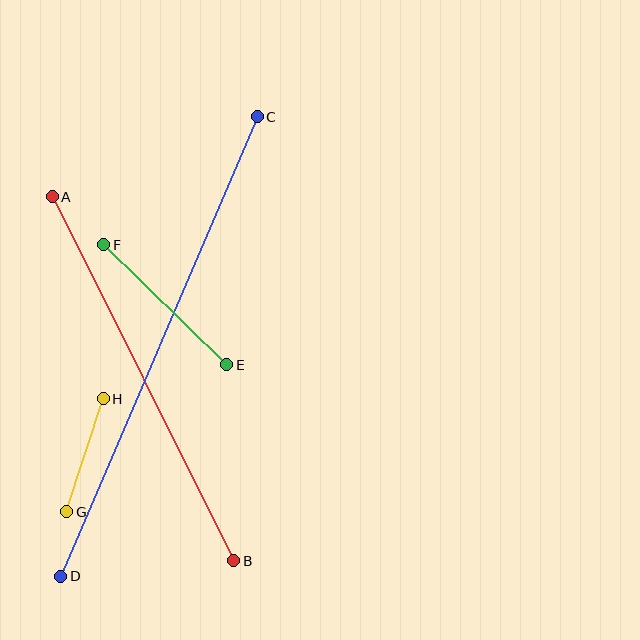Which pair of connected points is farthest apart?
Points C and D are farthest apart.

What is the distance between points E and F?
The distance is approximately 172 pixels.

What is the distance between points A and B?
The distance is approximately 407 pixels.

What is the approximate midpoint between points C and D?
The midpoint is at approximately (159, 347) pixels.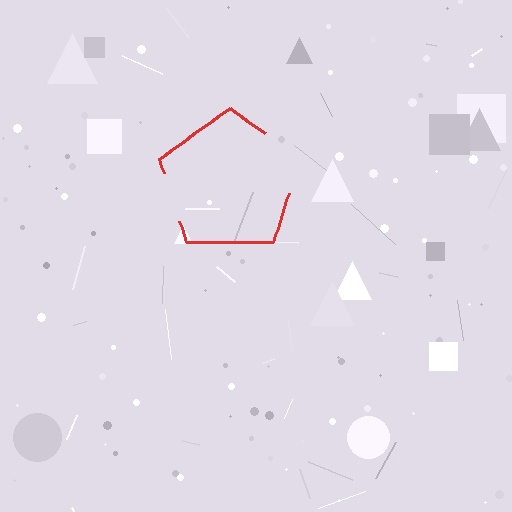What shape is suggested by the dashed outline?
The dashed outline suggests a pentagon.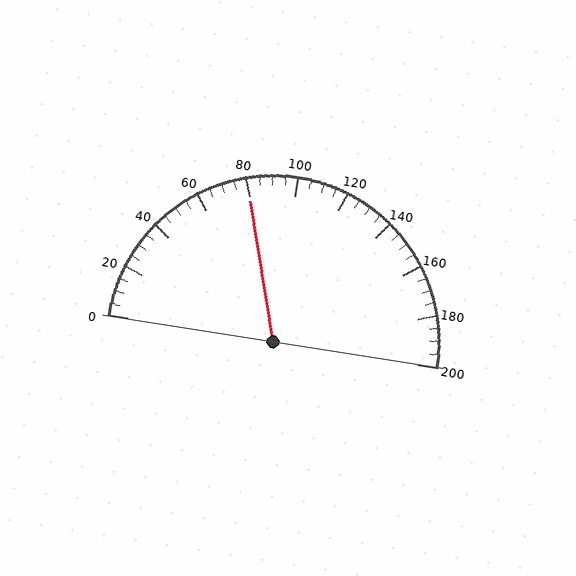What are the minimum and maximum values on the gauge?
The gauge ranges from 0 to 200.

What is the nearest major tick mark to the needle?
The nearest major tick mark is 80.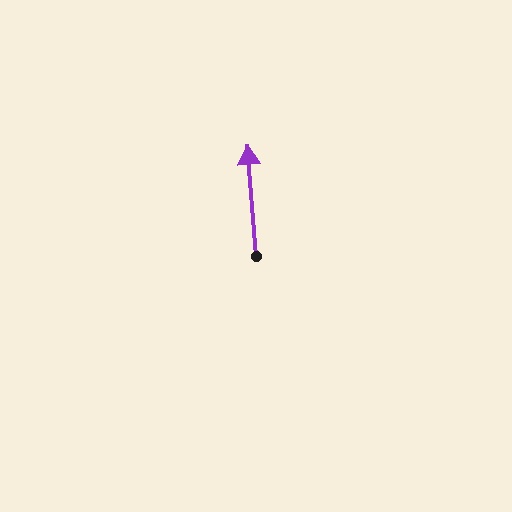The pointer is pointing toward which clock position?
Roughly 12 o'clock.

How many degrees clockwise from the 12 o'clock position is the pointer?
Approximately 356 degrees.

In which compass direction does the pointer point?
North.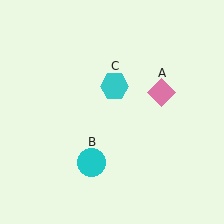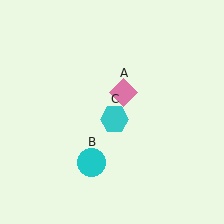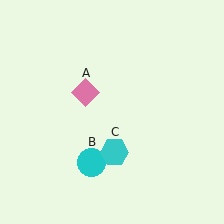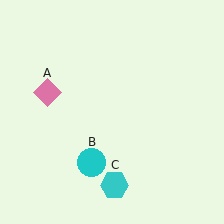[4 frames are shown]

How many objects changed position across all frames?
2 objects changed position: pink diamond (object A), cyan hexagon (object C).